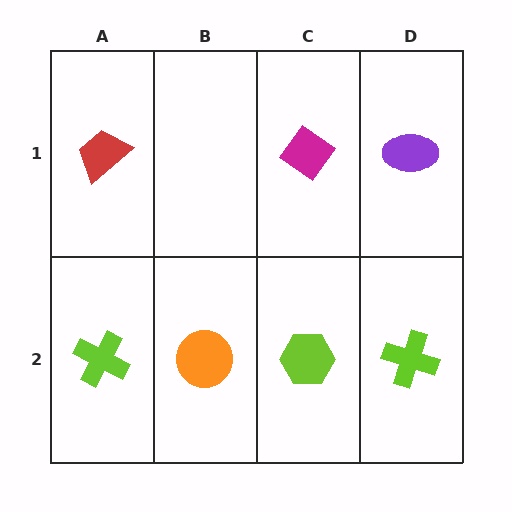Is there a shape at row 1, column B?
No, that cell is empty.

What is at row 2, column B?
An orange circle.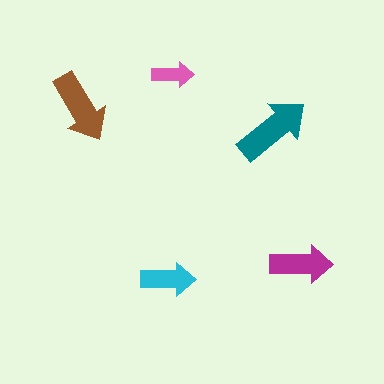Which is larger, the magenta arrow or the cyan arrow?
The magenta one.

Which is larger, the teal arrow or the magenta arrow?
The teal one.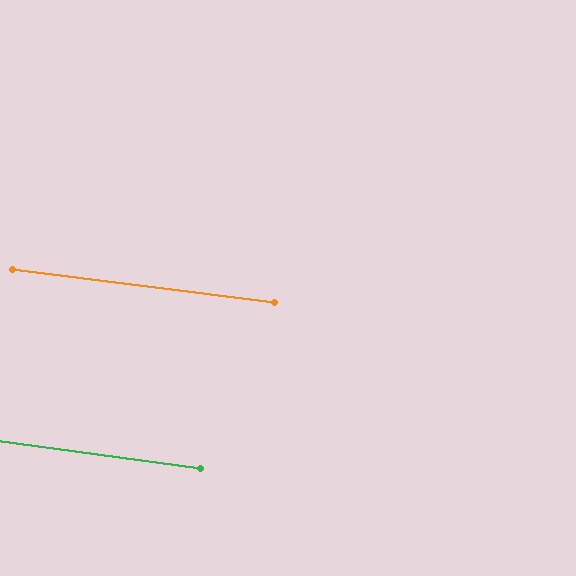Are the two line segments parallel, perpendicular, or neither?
Parallel — their directions differ by only 0.8°.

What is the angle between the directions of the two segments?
Approximately 1 degree.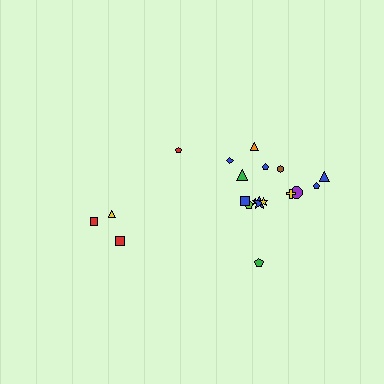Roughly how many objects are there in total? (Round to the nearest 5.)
Roughly 20 objects in total.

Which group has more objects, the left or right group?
The right group.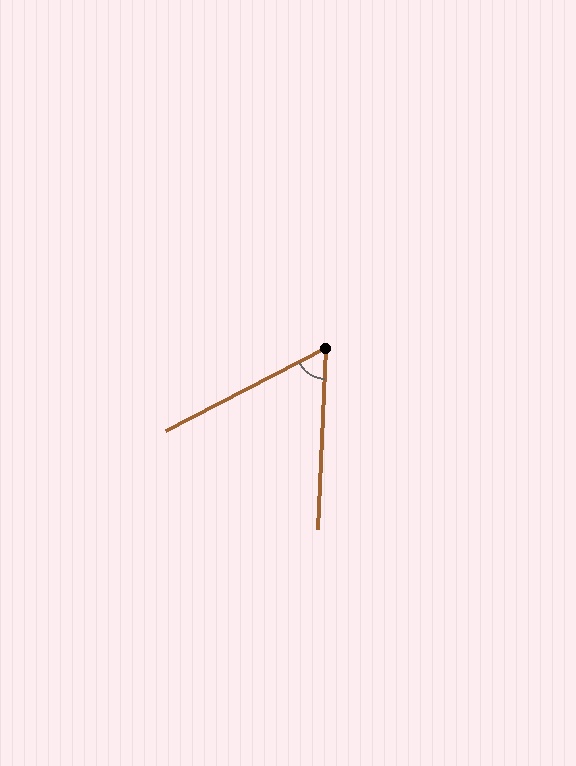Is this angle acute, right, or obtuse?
It is acute.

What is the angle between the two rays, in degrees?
Approximately 60 degrees.